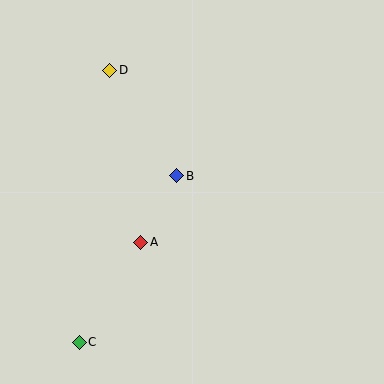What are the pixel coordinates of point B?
Point B is at (177, 176).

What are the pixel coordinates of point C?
Point C is at (79, 342).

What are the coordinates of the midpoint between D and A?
The midpoint between D and A is at (125, 156).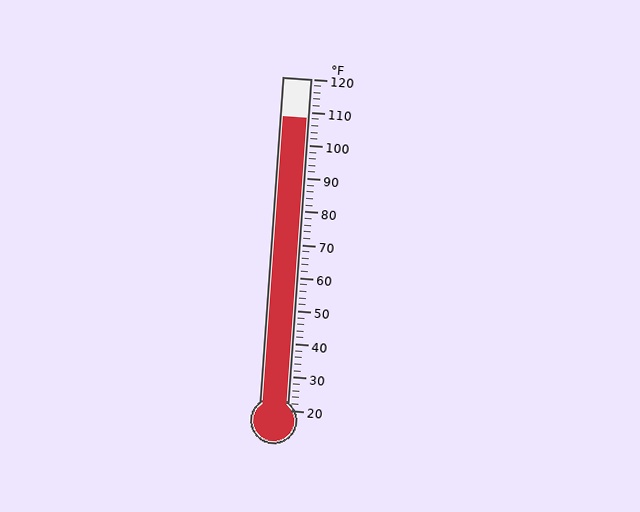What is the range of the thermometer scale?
The thermometer scale ranges from 20°F to 120°F.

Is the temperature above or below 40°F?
The temperature is above 40°F.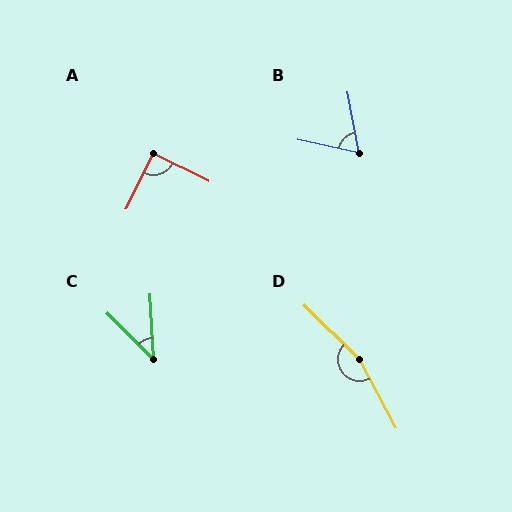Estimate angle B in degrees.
Approximately 67 degrees.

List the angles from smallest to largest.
C (42°), B (67°), A (91°), D (162°).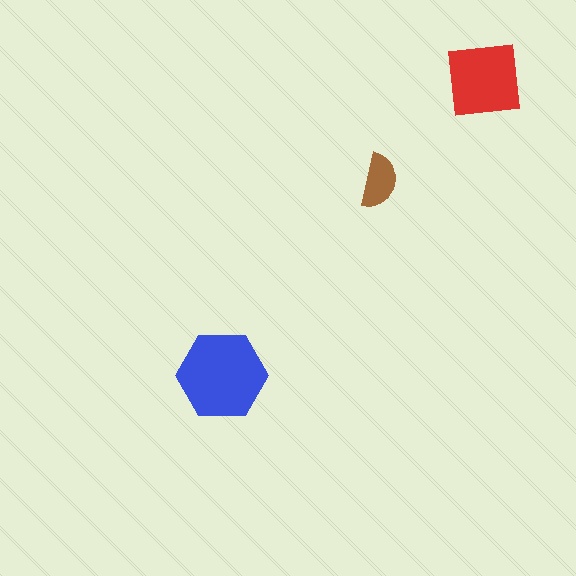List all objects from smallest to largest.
The brown semicircle, the red square, the blue hexagon.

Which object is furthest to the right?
The red square is rightmost.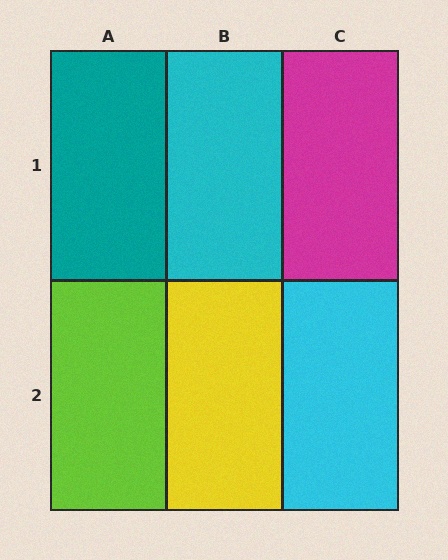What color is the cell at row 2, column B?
Yellow.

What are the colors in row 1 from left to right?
Teal, cyan, magenta.